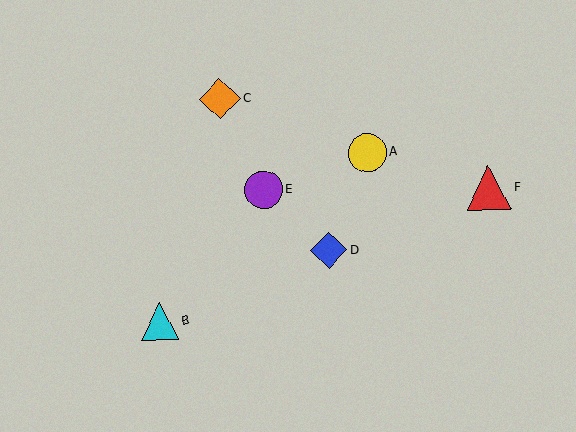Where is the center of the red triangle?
The center of the red triangle is at (489, 188).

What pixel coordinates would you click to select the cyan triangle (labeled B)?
Click at (160, 321) to select the cyan triangle B.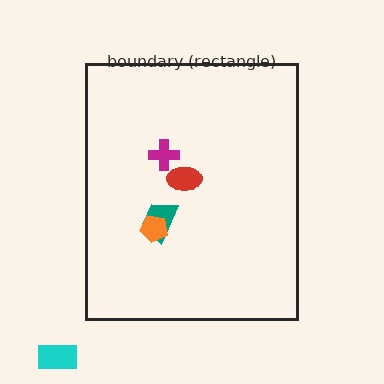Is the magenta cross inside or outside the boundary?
Inside.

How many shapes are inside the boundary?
4 inside, 1 outside.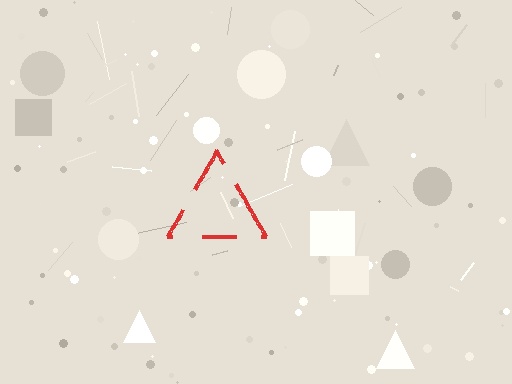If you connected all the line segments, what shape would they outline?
They would outline a triangle.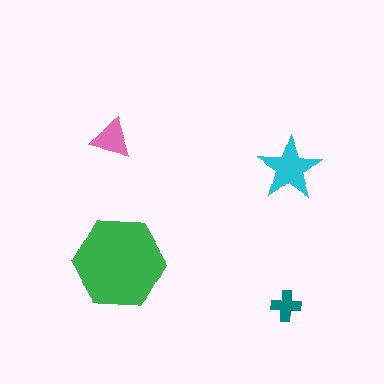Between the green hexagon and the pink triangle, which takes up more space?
The green hexagon.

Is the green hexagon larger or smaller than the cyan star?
Larger.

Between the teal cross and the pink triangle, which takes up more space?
The pink triangle.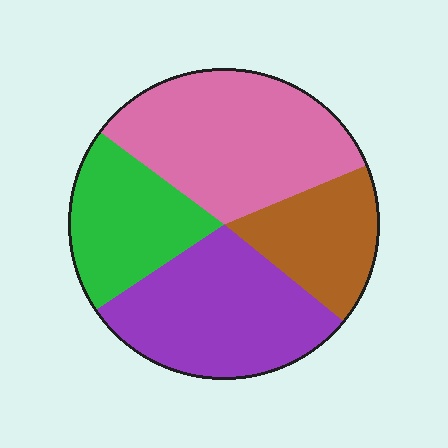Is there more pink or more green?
Pink.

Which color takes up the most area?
Pink, at roughly 35%.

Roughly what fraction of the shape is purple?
Purple covers about 30% of the shape.